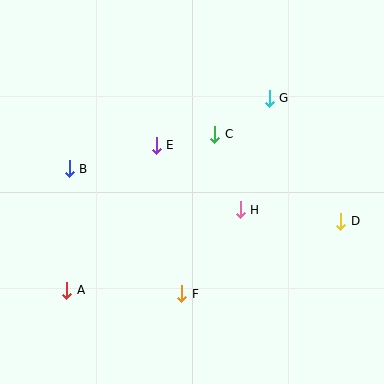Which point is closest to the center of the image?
Point H at (240, 210) is closest to the center.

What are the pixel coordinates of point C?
Point C is at (215, 134).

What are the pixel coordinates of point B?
Point B is at (69, 169).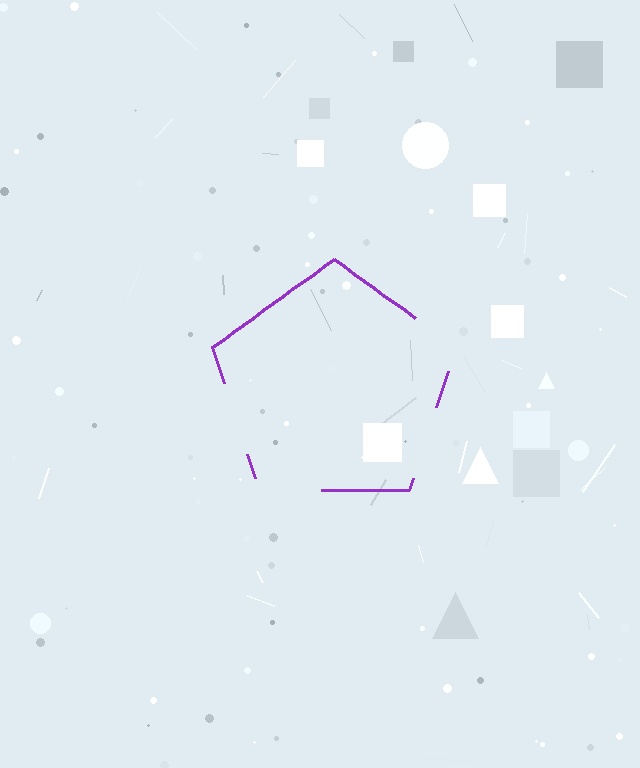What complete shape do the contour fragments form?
The contour fragments form a pentagon.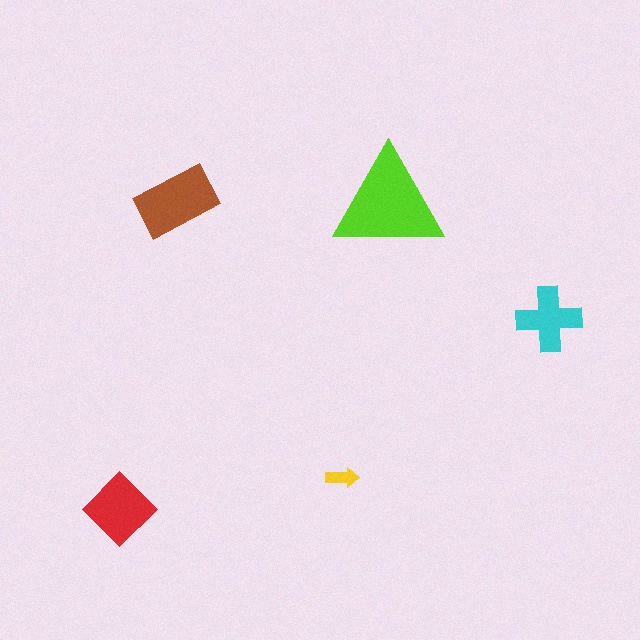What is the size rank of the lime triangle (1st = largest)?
1st.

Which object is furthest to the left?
The red diamond is leftmost.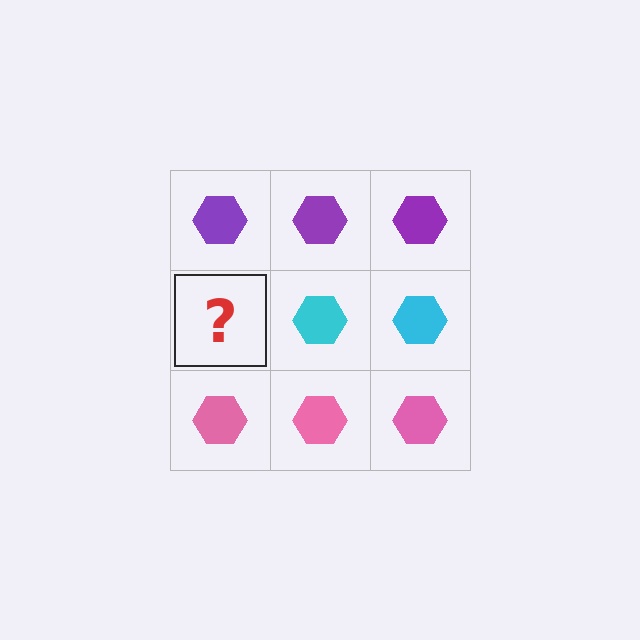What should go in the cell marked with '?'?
The missing cell should contain a cyan hexagon.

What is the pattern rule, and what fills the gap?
The rule is that each row has a consistent color. The gap should be filled with a cyan hexagon.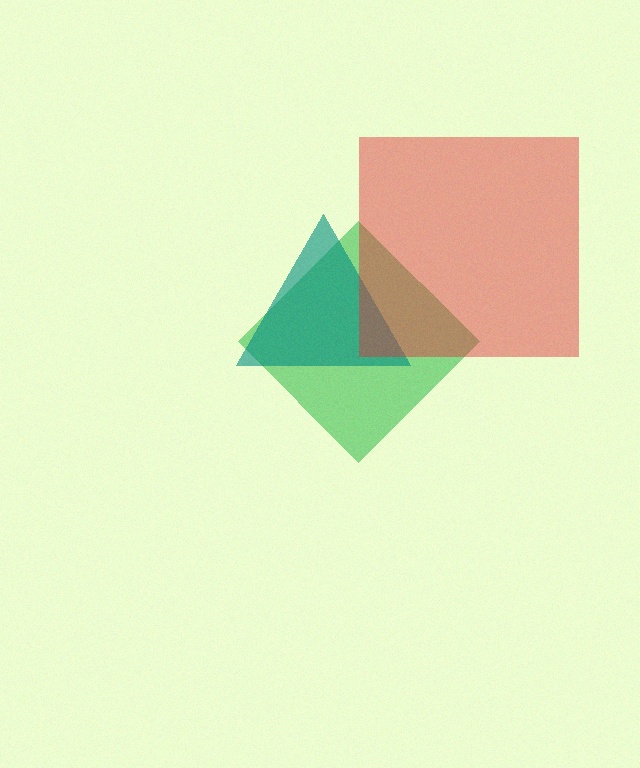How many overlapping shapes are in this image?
There are 3 overlapping shapes in the image.